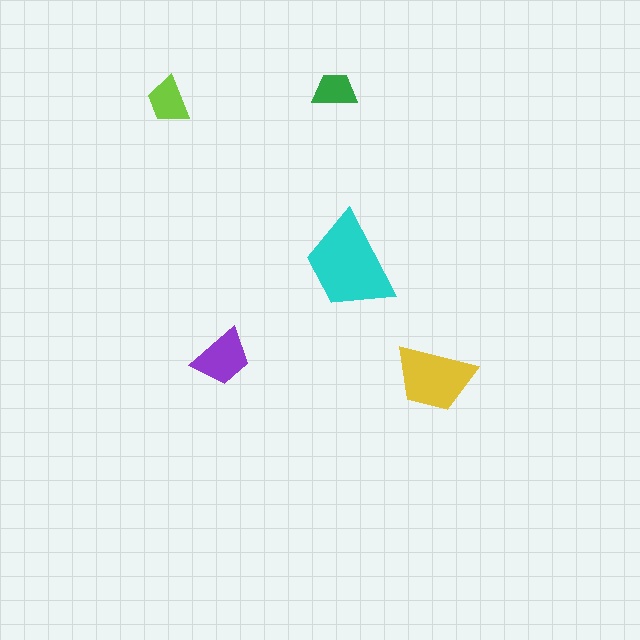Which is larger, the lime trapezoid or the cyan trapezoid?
The cyan one.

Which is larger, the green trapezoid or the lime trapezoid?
The lime one.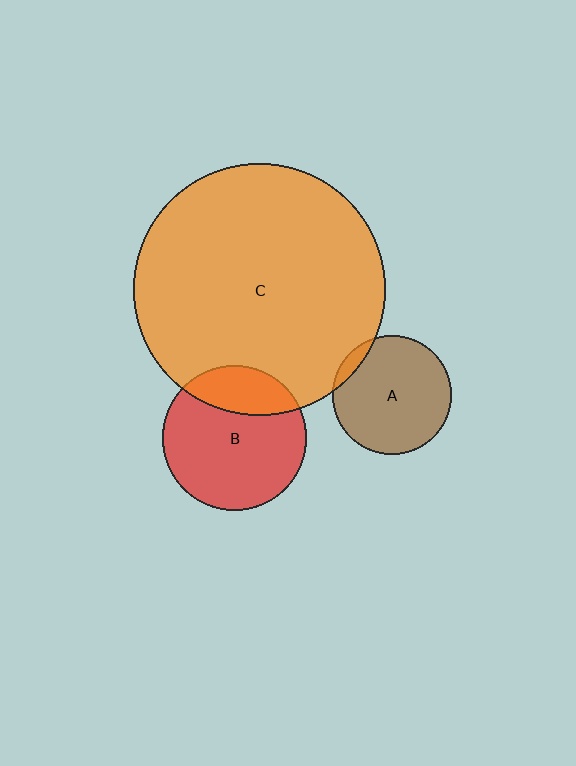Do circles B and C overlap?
Yes.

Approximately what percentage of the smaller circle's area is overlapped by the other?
Approximately 25%.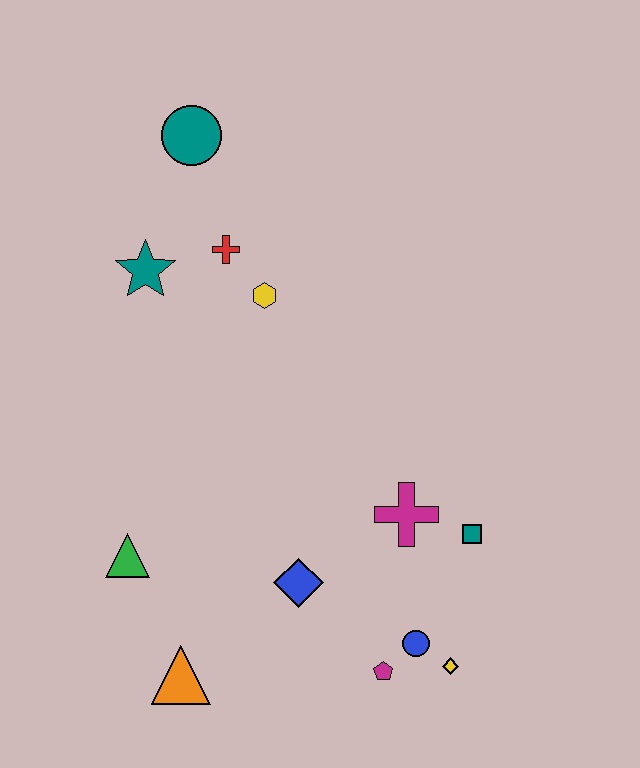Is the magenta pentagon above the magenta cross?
No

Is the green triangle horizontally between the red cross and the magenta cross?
No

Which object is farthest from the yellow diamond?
The teal circle is farthest from the yellow diamond.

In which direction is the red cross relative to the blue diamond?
The red cross is above the blue diamond.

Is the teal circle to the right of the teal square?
No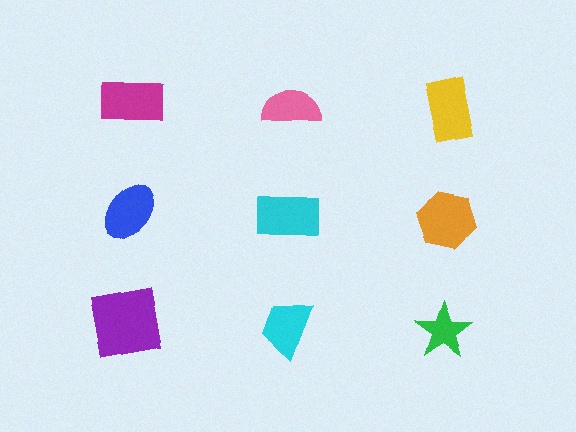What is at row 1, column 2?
A pink semicircle.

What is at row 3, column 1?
A purple square.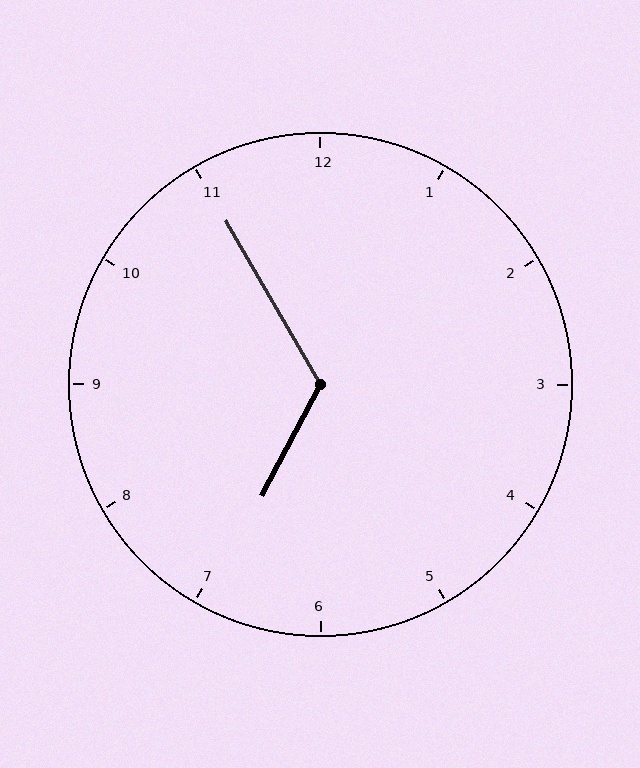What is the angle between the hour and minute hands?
Approximately 122 degrees.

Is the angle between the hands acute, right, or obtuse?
It is obtuse.